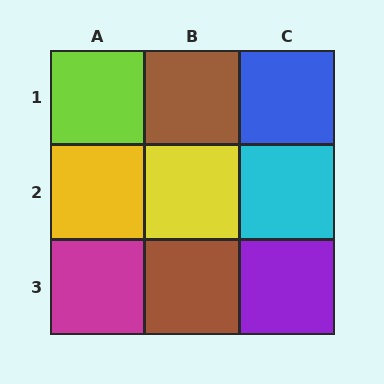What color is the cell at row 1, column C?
Blue.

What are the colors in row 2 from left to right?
Yellow, yellow, cyan.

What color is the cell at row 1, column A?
Lime.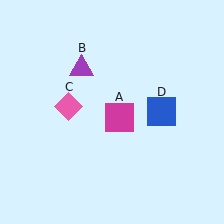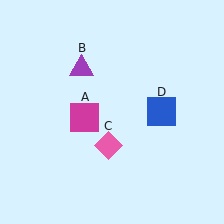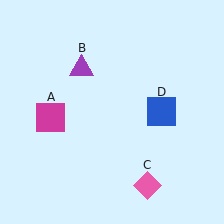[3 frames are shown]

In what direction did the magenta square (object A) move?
The magenta square (object A) moved left.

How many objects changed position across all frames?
2 objects changed position: magenta square (object A), pink diamond (object C).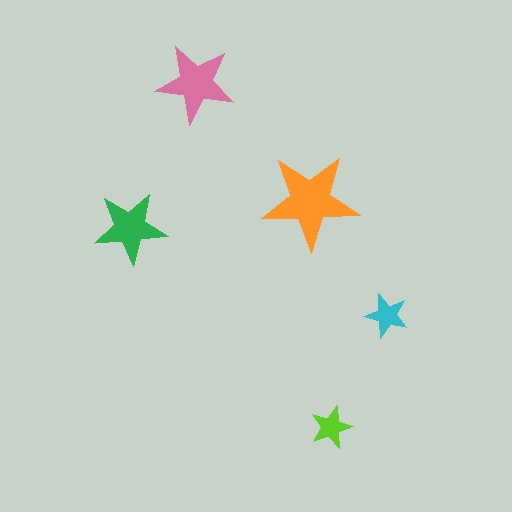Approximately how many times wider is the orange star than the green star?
About 1.5 times wider.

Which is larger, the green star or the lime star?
The green one.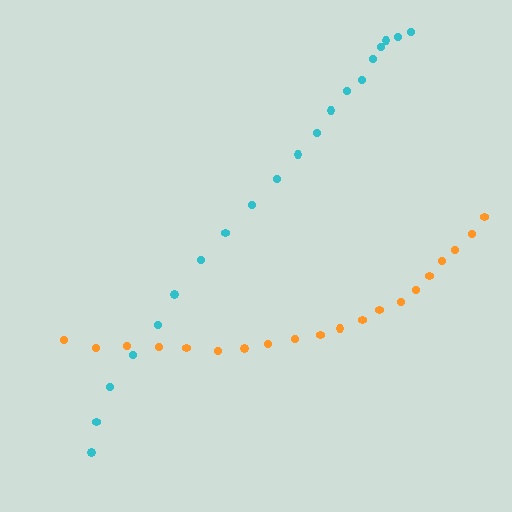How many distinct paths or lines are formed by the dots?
There are 2 distinct paths.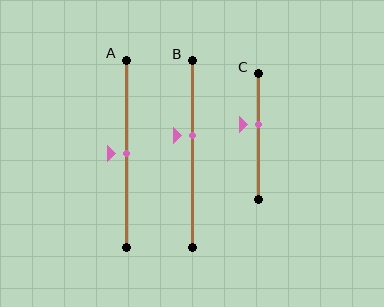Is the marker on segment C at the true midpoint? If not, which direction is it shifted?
No, the marker on segment C is shifted upward by about 10% of the segment length.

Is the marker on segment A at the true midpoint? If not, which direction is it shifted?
Yes, the marker on segment A is at the true midpoint.